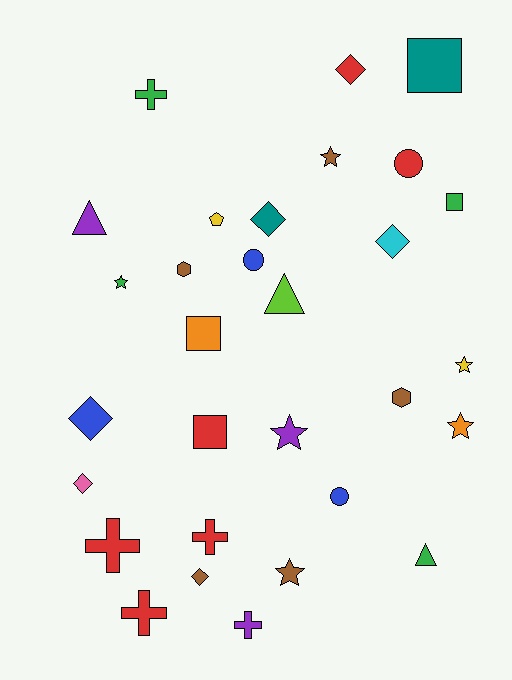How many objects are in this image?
There are 30 objects.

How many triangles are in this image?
There are 3 triangles.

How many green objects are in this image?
There are 4 green objects.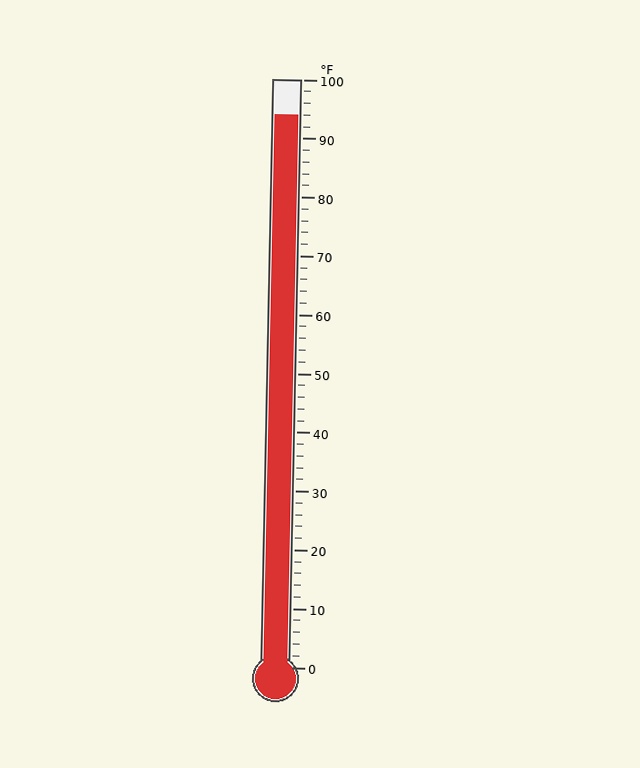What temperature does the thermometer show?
The thermometer shows approximately 94°F.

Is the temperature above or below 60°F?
The temperature is above 60°F.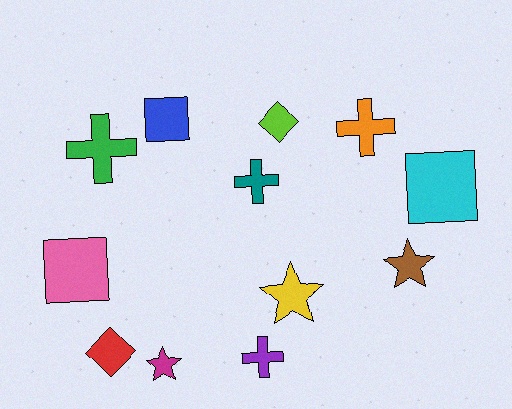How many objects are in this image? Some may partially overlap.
There are 12 objects.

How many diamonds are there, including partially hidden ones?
There are 2 diamonds.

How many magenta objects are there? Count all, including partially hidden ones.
There is 1 magenta object.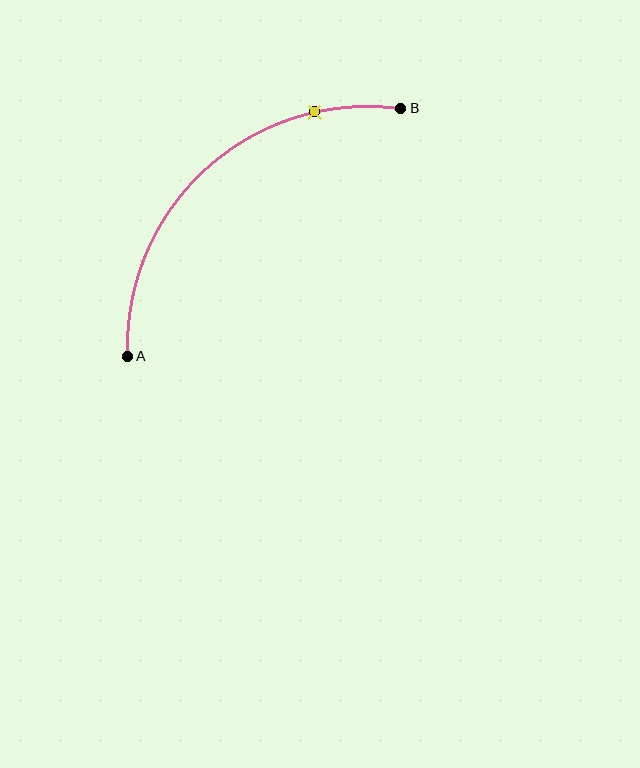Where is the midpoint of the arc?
The arc midpoint is the point on the curve farthest from the straight line joining A and B. It sits above and to the left of that line.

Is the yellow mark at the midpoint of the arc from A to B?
No. The yellow mark lies on the arc but is closer to endpoint B. The arc midpoint would be at the point on the curve equidistant along the arc from both A and B.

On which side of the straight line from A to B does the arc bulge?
The arc bulges above and to the left of the straight line connecting A and B.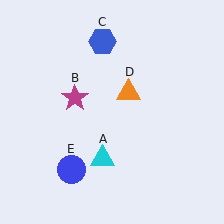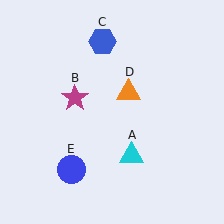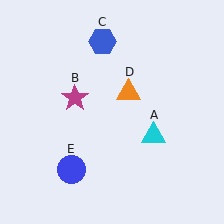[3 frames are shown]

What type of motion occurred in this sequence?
The cyan triangle (object A) rotated counterclockwise around the center of the scene.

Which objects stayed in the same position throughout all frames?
Magenta star (object B) and blue hexagon (object C) and orange triangle (object D) and blue circle (object E) remained stationary.